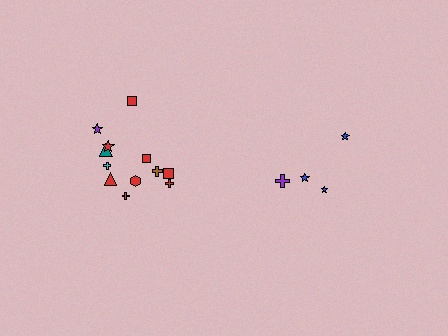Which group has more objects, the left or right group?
The left group.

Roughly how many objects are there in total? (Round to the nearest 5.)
Roughly 15 objects in total.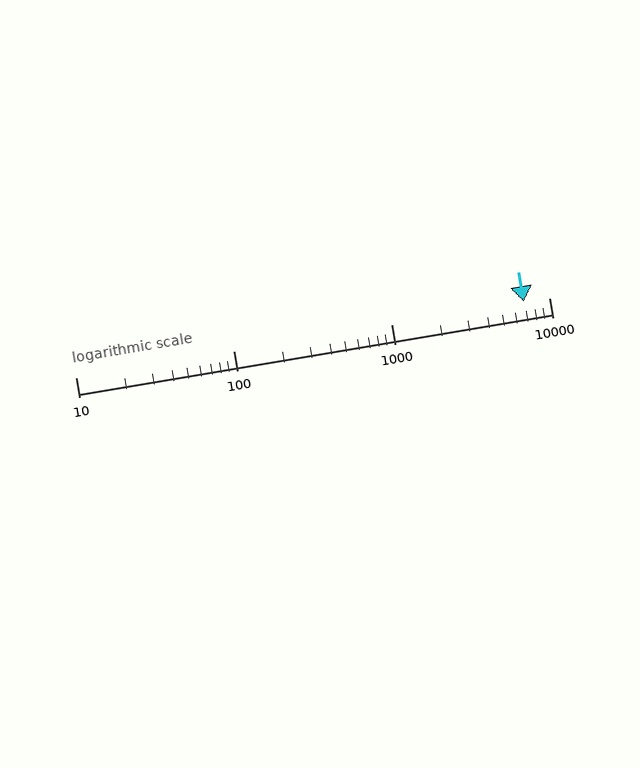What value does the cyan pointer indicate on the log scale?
The pointer indicates approximately 6900.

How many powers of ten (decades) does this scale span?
The scale spans 3 decades, from 10 to 10000.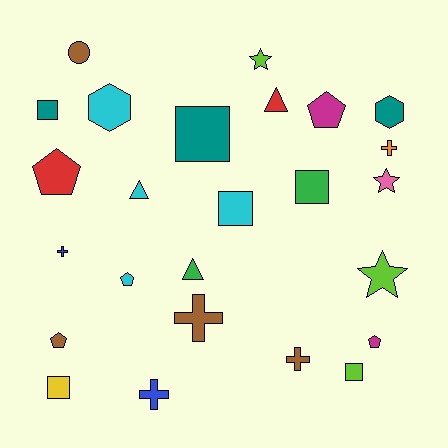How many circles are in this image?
There is 1 circle.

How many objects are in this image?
There are 25 objects.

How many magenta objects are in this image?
There are 2 magenta objects.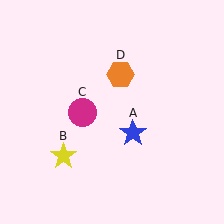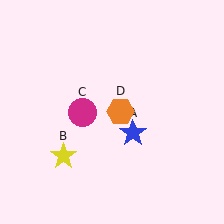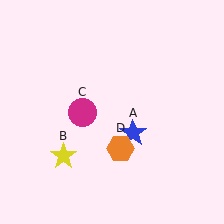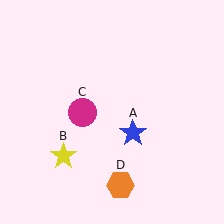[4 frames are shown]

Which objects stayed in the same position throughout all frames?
Blue star (object A) and yellow star (object B) and magenta circle (object C) remained stationary.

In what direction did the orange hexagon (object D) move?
The orange hexagon (object D) moved down.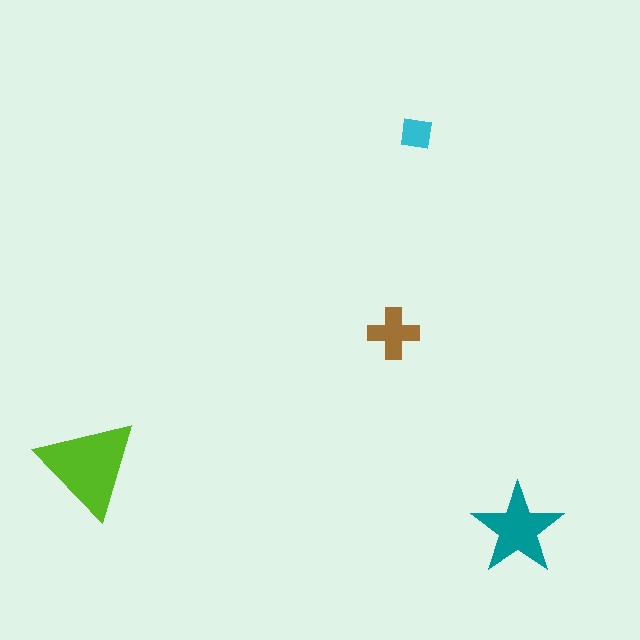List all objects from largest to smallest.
The lime triangle, the teal star, the brown cross, the cyan square.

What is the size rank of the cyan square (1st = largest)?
4th.